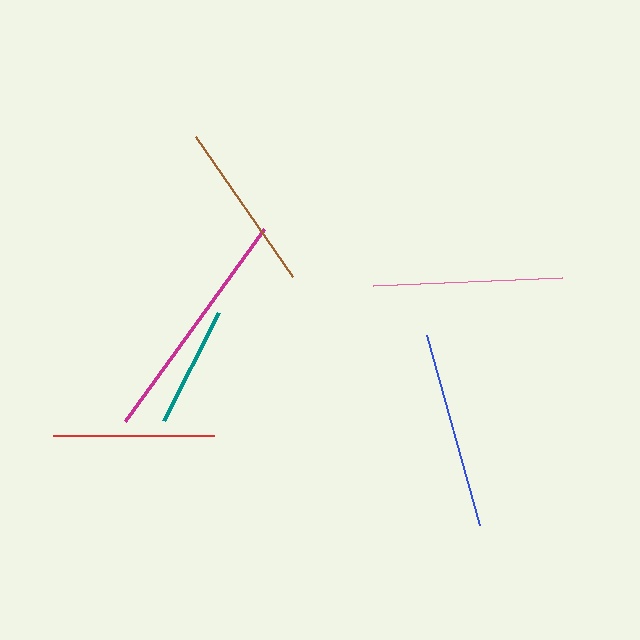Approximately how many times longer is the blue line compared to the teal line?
The blue line is approximately 1.6 times the length of the teal line.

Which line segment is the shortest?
The teal line is the shortest at approximately 121 pixels.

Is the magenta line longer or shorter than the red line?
The magenta line is longer than the red line.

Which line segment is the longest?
The magenta line is the longest at approximately 237 pixels.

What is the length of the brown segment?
The brown segment is approximately 170 pixels long.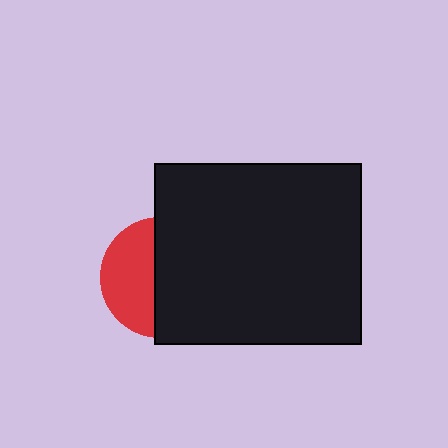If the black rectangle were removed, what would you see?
You would see the complete red circle.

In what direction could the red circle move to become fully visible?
The red circle could move left. That would shift it out from behind the black rectangle entirely.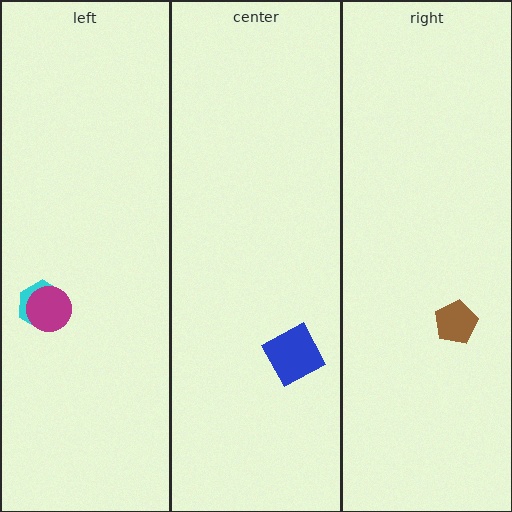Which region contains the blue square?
The center region.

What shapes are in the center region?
The blue square.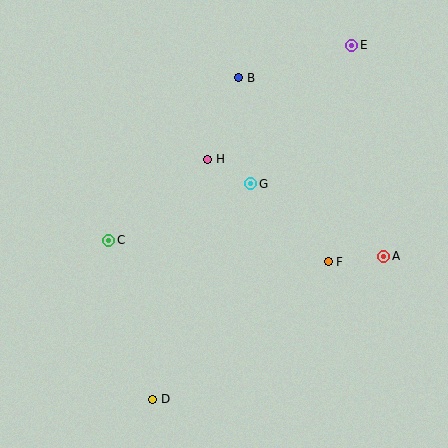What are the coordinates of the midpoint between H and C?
The midpoint between H and C is at (158, 200).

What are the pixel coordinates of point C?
Point C is at (109, 240).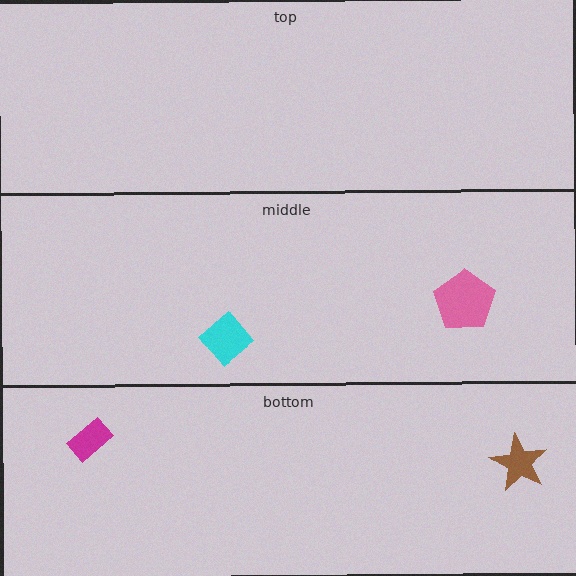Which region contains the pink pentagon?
The middle region.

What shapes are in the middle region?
The pink pentagon, the cyan diamond.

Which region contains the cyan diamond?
The middle region.